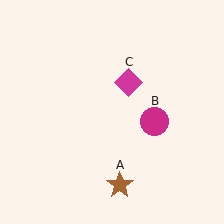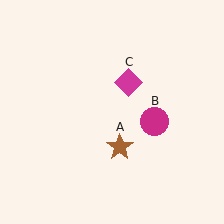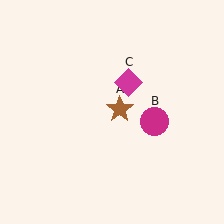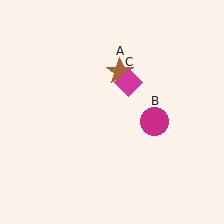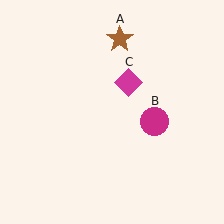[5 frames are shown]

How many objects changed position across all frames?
1 object changed position: brown star (object A).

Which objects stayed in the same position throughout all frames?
Magenta circle (object B) and magenta diamond (object C) remained stationary.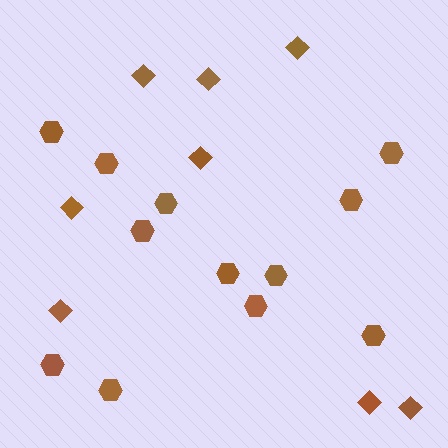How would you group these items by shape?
There are 2 groups: one group of hexagons (12) and one group of diamonds (8).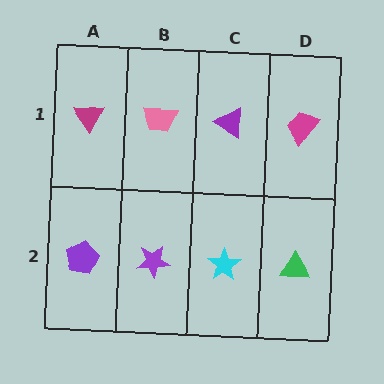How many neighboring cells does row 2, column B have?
3.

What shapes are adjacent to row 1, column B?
A purple star (row 2, column B), a magenta triangle (row 1, column A), a purple triangle (row 1, column C).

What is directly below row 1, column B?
A purple star.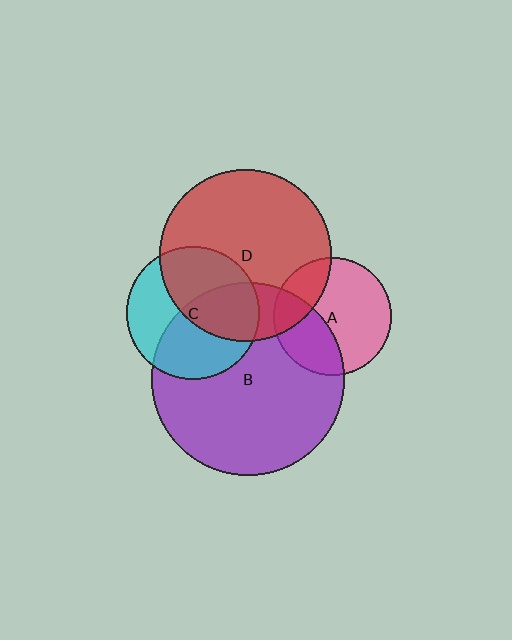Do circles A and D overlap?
Yes.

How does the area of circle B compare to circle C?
Approximately 2.1 times.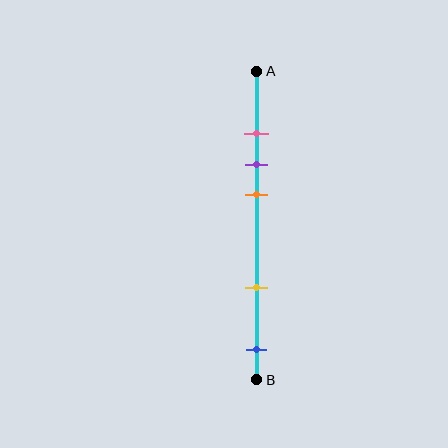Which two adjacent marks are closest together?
The pink and purple marks are the closest adjacent pair.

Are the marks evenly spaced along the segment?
No, the marks are not evenly spaced.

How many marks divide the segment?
There are 5 marks dividing the segment.